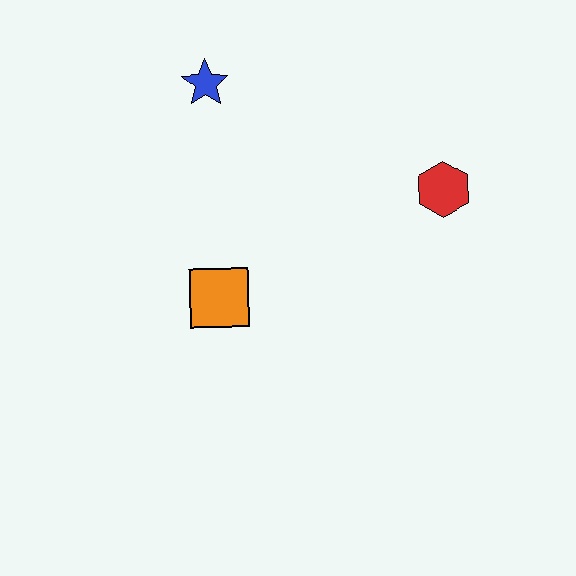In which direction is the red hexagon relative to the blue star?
The red hexagon is to the right of the blue star.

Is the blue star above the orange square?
Yes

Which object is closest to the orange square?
The blue star is closest to the orange square.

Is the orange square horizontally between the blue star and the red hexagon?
Yes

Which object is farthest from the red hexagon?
The blue star is farthest from the red hexagon.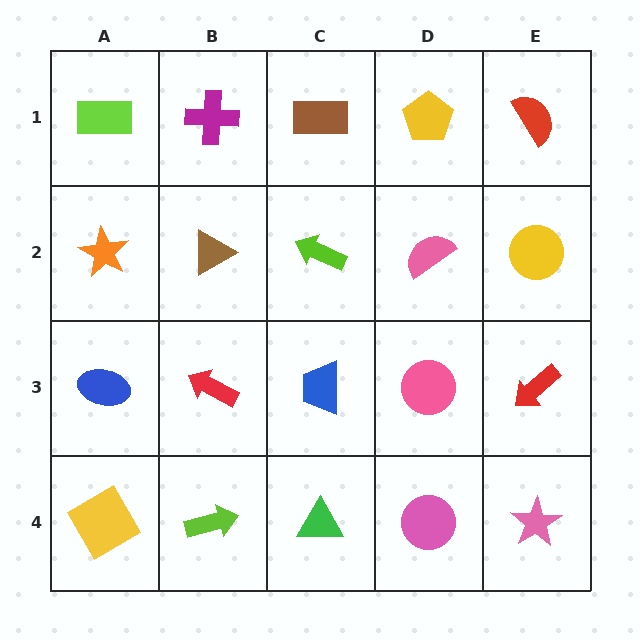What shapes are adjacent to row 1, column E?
A yellow circle (row 2, column E), a yellow pentagon (row 1, column D).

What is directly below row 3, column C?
A green triangle.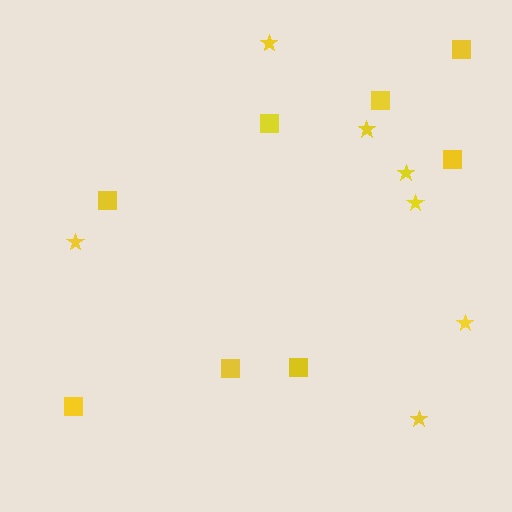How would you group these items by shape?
There are 2 groups: one group of squares (8) and one group of stars (7).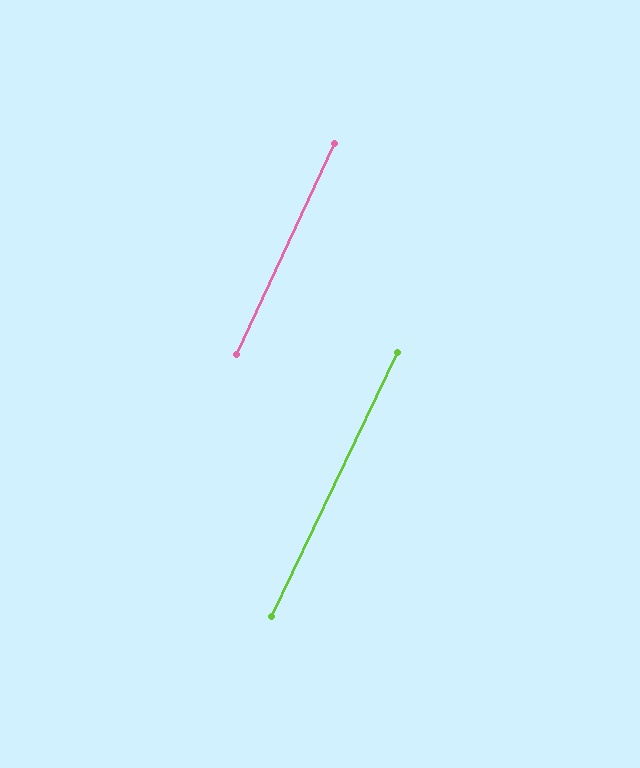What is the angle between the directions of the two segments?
Approximately 0 degrees.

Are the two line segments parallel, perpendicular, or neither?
Parallel — their directions differ by only 0.4°.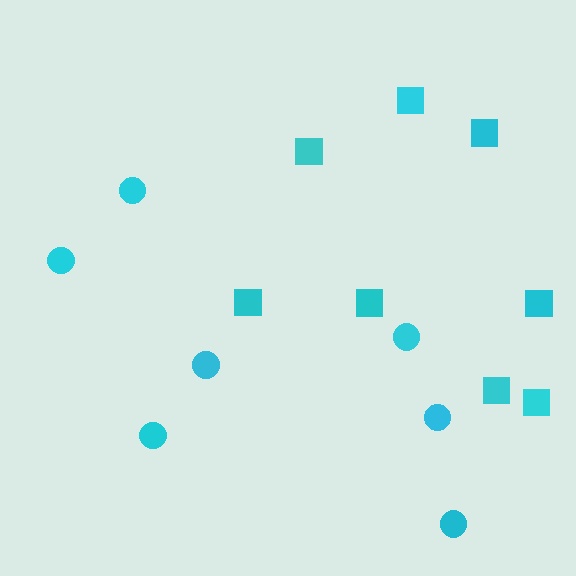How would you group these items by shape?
There are 2 groups: one group of squares (8) and one group of circles (7).